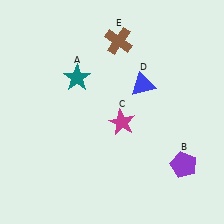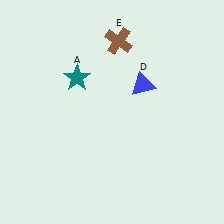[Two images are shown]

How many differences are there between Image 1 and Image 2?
There are 2 differences between the two images.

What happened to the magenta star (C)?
The magenta star (C) was removed in Image 2. It was in the bottom-right area of Image 1.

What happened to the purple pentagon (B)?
The purple pentagon (B) was removed in Image 2. It was in the bottom-right area of Image 1.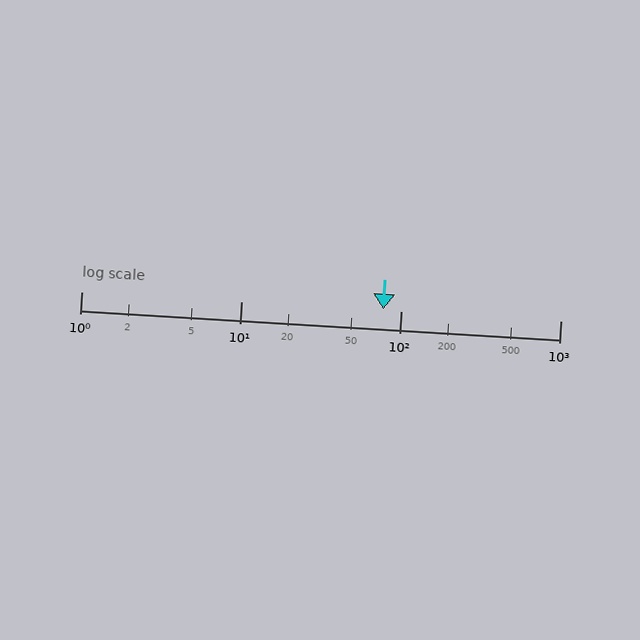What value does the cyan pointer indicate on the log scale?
The pointer indicates approximately 78.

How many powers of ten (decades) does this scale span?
The scale spans 3 decades, from 1 to 1000.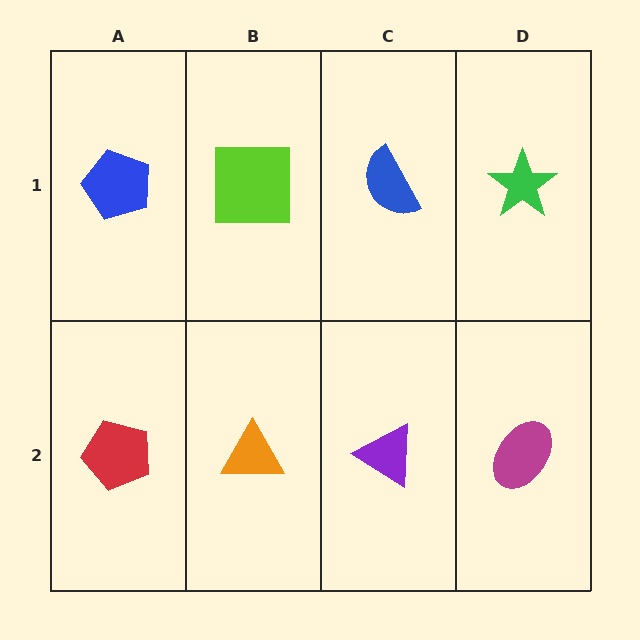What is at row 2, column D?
A magenta ellipse.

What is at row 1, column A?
A blue pentagon.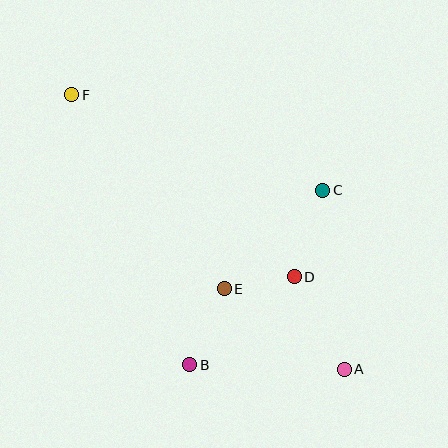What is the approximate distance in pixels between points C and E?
The distance between C and E is approximately 139 pixels.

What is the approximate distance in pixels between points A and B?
The distance between A and B is approximately 155 pixels.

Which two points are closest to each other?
Points D and E are closest to each other.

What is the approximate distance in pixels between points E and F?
The distance between E and F is approximately 246 pixels.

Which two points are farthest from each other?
Points A and F are farthest from each other.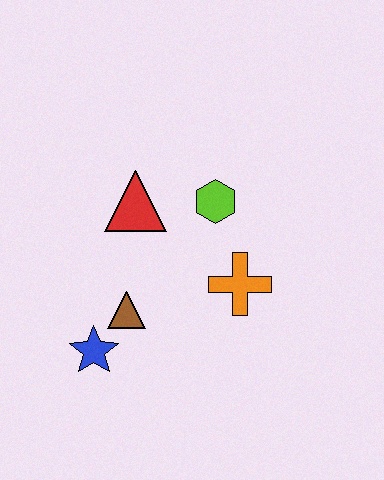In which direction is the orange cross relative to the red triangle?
The orange cross is to the right of the red triangle.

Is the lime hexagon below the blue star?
No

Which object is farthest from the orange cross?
The blue star is farthest from the orange cross.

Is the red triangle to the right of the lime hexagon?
No